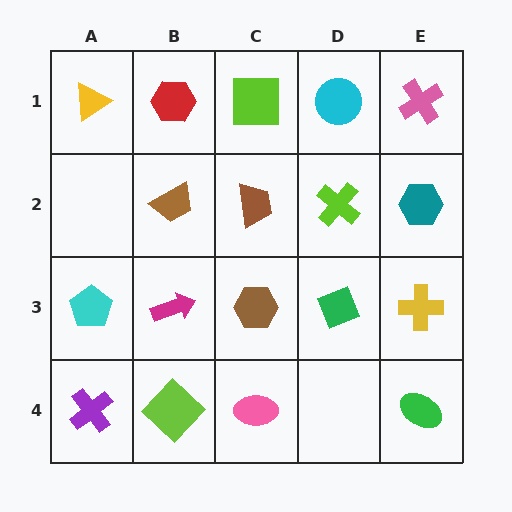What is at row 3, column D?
A green diamond.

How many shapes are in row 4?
4 shapes.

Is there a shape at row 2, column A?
No, that cell is empty.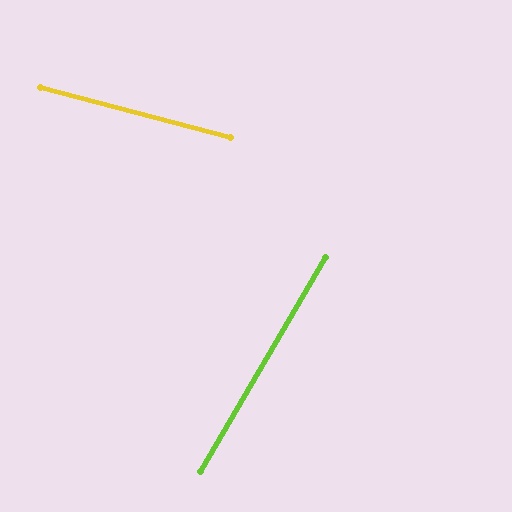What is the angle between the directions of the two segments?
Approximately 74 degrees.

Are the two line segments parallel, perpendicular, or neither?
Neither parallel nor perpendicular — they differ by about 74°.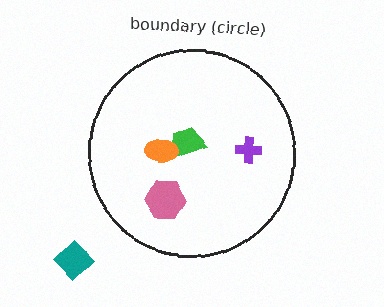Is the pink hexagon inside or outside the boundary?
Inside.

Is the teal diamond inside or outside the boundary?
Outside.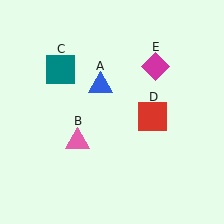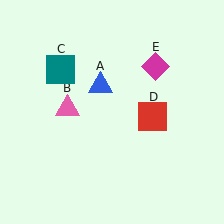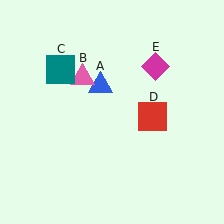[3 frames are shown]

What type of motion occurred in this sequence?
The pink triangle (object B) rotated clockwise around the center of the scene.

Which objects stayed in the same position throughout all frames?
Blue triangle (object A) and teal square (object C) and red square (object D) and magenta diamond (object E) remained stationary.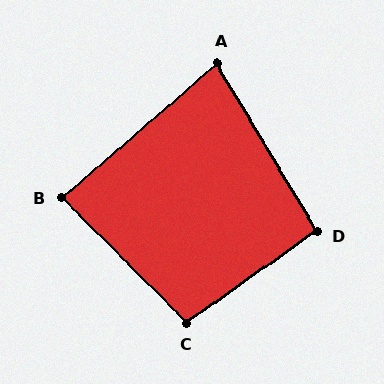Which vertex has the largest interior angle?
C, at approximately 100 degrees.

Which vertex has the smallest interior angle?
A, at approximately 80 degrees.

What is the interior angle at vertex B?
Approximately 86 degrees (approximately right).